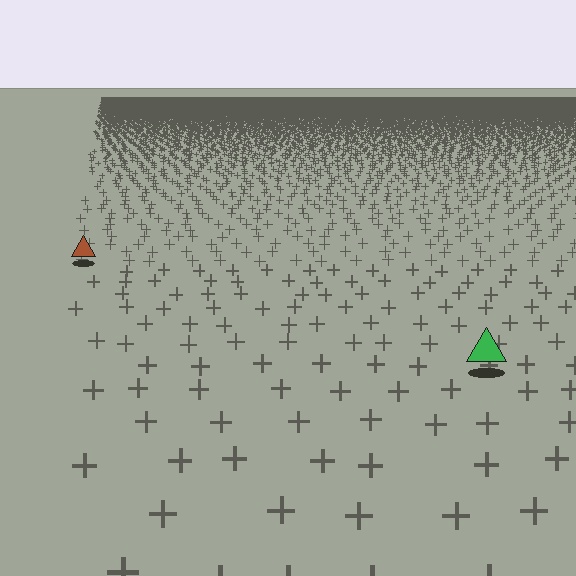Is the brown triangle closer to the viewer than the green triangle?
No. The green triangle is closer — you can tell from the texture gradient: the ground texture is coarser near it.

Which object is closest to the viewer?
The green triangle is closest. The texture marks near it are larger and more spread out.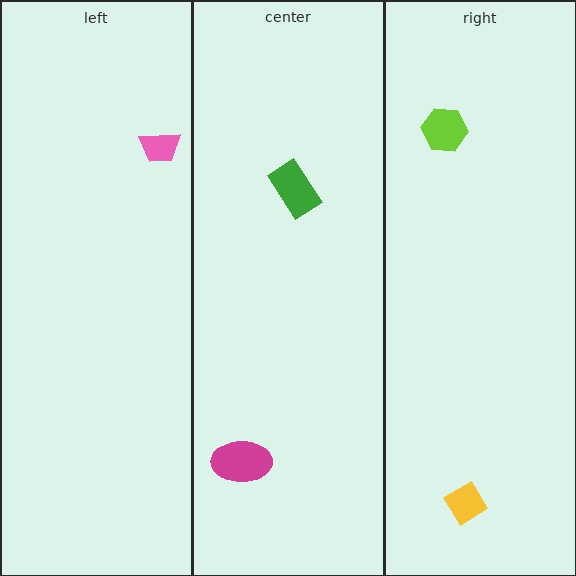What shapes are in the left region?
The pink trapezoid.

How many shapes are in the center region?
2.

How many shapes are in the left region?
1.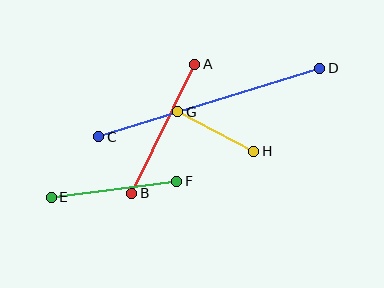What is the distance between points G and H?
The distance is approximately 86 pixels.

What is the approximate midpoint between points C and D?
The midpoint is at approximately (209, 102) pixels.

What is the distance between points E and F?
The distance is approximately 126 pixels.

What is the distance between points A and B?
The distance is approximately 143 pixels.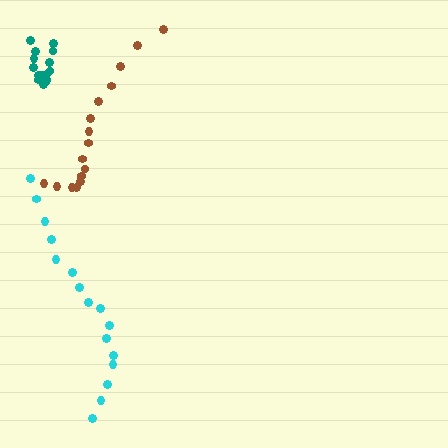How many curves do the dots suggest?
There are 3 distinct paths.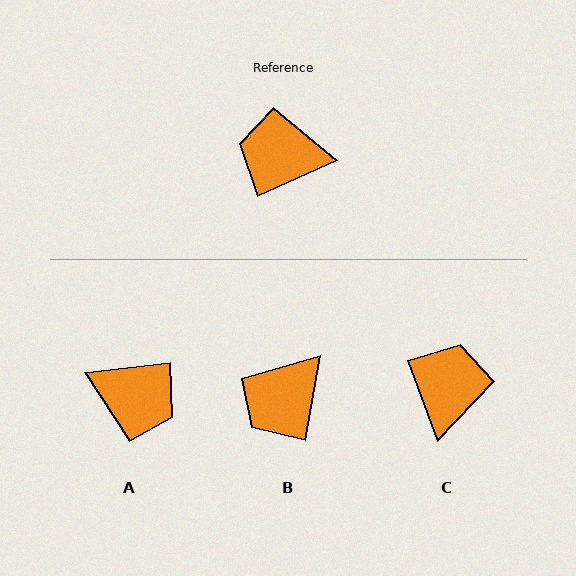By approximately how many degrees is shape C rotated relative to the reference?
Approximately 93 degrees clockwise.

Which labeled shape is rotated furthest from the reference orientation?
A, about 163 degrees away.